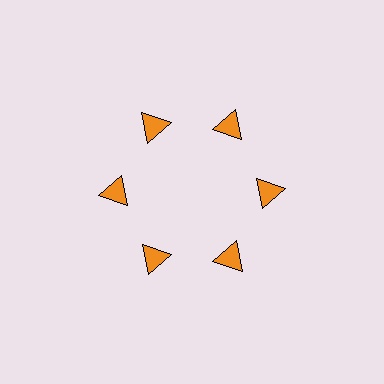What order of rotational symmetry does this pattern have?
This pattern has 6-fold rotational symmetry.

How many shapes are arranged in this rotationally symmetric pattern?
There are 6 shapes, arranged in 6 groups of 1.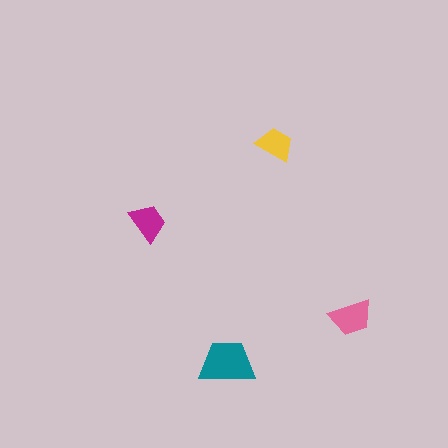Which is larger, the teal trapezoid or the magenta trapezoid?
The teal one.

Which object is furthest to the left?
The magenta trapezoid is leftmost.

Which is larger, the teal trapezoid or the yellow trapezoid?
The teal one.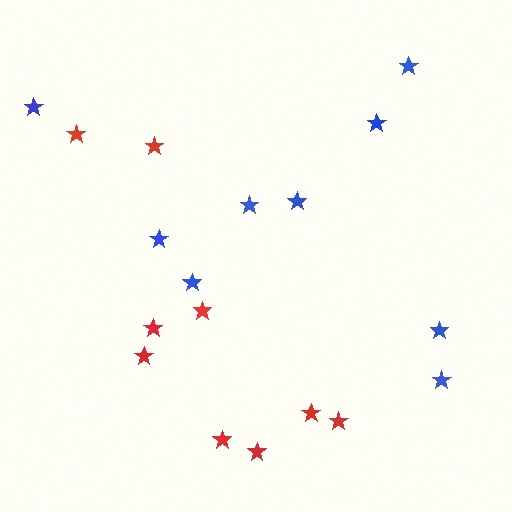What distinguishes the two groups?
There are 2 groups: one group of blue stars (9) and one group of red stars (9).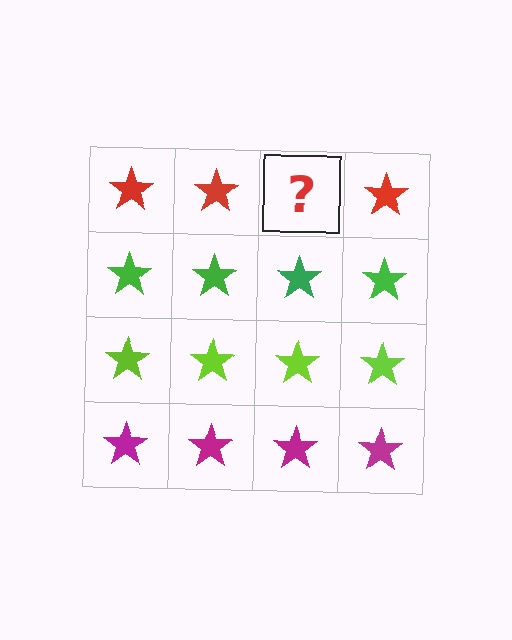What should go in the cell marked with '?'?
The missing cell should contain a red star.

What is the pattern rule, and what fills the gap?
The rule is that each row has a consistent color. The gap should be filled with a red star.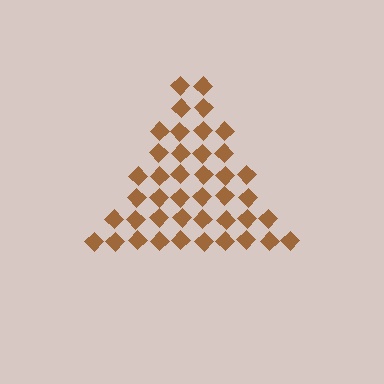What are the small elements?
The small elements are diamonds.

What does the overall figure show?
The overall figure shows a triangle.